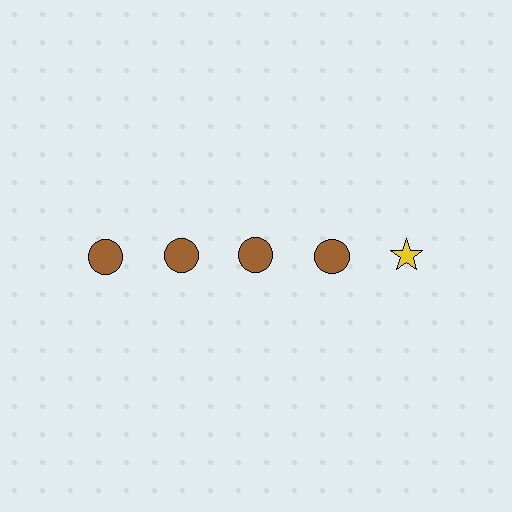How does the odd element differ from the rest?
It differs in both color (yellow instead of brown) and shape (star instead of circle).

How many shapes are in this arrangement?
There are 5 shapes arranged in a grid pattern.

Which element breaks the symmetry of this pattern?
The yellow star in the top row, rightmost column breaks the symmetry. All other shapes are brown circles.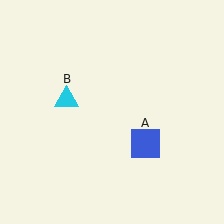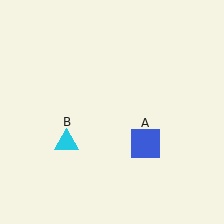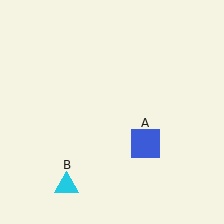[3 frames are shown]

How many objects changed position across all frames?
1 object changed position: cyan triangle (object B).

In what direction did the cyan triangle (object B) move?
The cyan triangle (object B) moved down.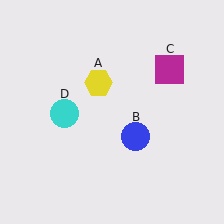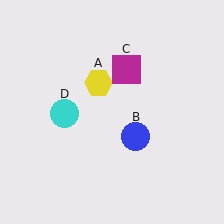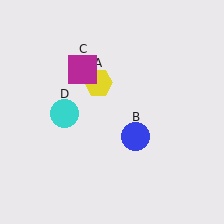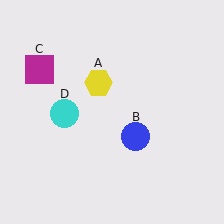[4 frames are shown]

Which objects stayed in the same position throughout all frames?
Yellow hexagon (object A) and blue circle (object B) and cyan circle (object D) remained stationary.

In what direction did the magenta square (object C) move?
The magenta square (object C) moved left.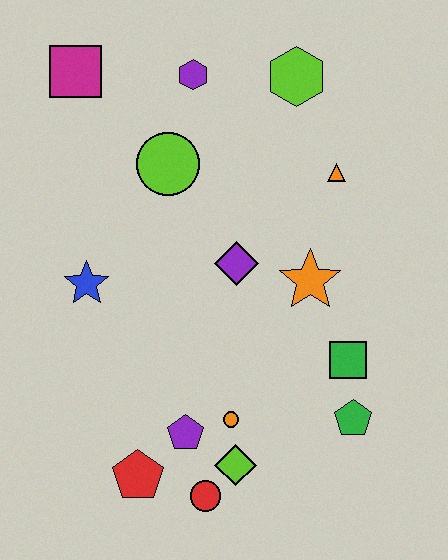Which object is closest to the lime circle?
The purple hexagon is closest to the lime circle.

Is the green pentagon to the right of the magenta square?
Yes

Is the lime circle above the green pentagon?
Yes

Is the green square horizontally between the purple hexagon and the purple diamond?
No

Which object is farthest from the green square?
The magenta square is farthest from the green square.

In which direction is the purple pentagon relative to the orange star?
The purple pentagon is below the orange star.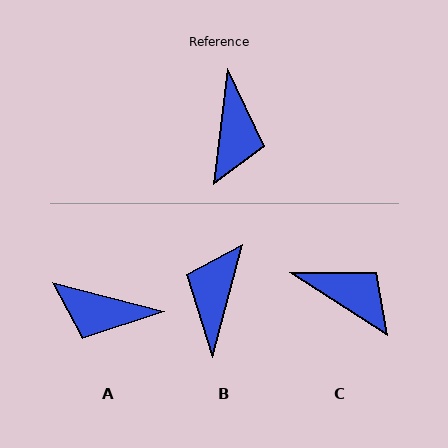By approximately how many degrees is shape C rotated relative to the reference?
Approximately 64 degrees counter-clockwise.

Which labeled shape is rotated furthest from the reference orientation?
B, about 172 degrees away.